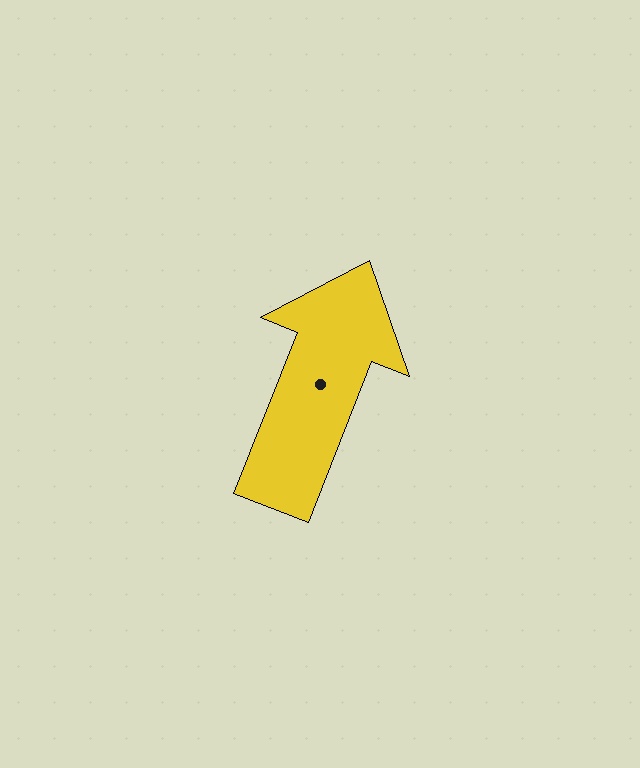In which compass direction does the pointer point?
North.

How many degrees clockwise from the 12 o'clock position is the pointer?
Approximately 22 degrees.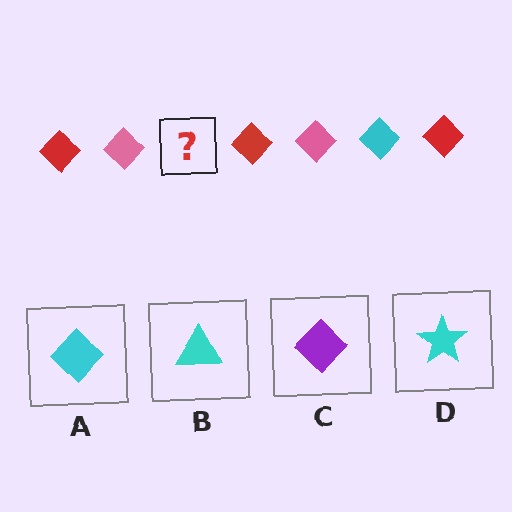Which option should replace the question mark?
Option A.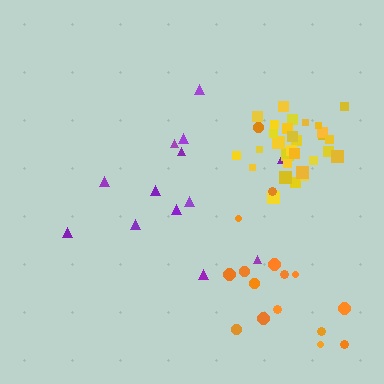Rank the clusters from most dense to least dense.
yellow, orange, purple.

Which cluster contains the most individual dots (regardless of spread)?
Yellow (30).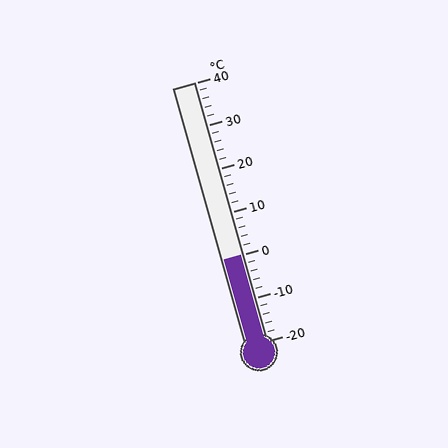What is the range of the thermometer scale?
The thermometer scale ranges from -20°C to 40°C.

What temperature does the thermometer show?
The thermometer shows approximately 0°C.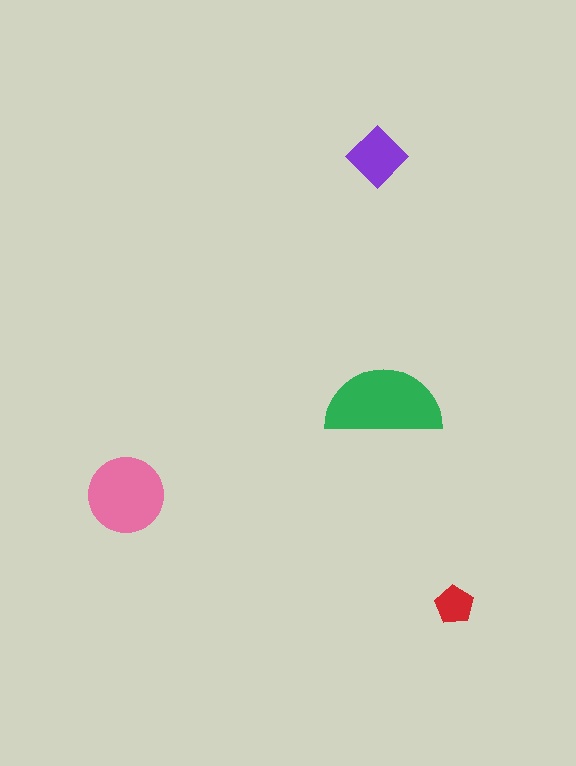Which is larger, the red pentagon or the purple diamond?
The purple diamond.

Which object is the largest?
The green semicircle.